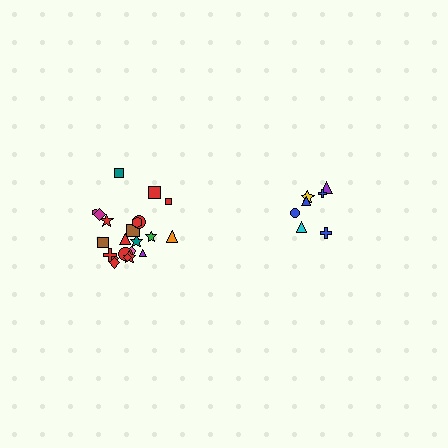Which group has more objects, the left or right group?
The left group.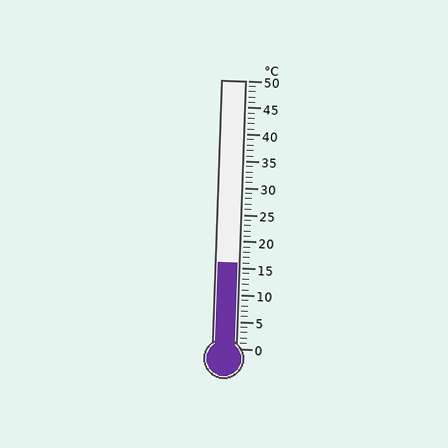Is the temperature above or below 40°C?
The temperature is below 40°C.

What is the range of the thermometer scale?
The thermometer scale ranges from 0°C to 50°C.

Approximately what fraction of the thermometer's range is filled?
The thermometer is filled to approximately 30% of its range.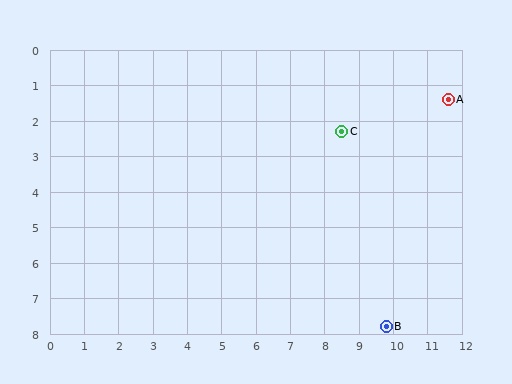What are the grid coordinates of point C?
Point C is at approximately (8.5, 2.3).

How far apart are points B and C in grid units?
Points B and C are about 5.7 grid units apart.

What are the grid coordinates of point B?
Point B is at approximately (9.8, 7.8).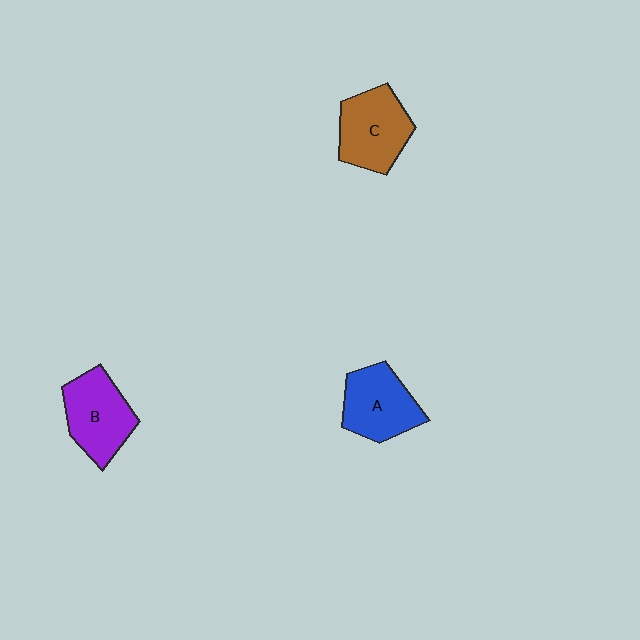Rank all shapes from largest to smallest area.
From largest to smallest: C (brown), B (purple), A (blue).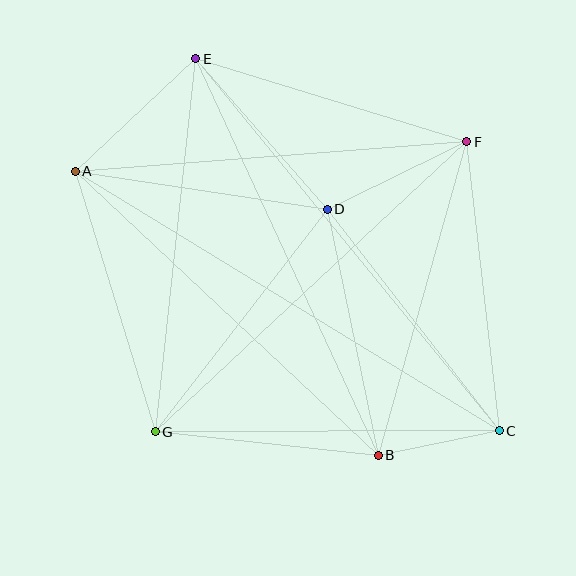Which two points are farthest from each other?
Points A and C are farthest from each other.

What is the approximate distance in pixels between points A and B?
The distance between A and B is approximately 415 pixels.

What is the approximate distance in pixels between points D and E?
The distance between D and E is approximately 200 pixels.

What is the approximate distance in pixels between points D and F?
The distance between D and F is approximately 155 pixels.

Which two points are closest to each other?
Points B and C are closest to each other.